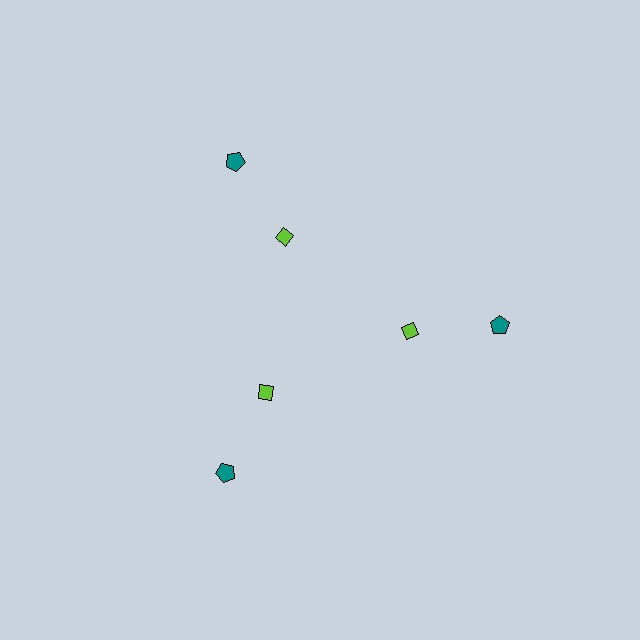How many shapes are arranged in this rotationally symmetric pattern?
There are 6 shapes, arranged in 3 groups of 2.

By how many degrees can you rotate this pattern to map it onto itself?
The pattern maps onto itself every 120 degrees of rotation.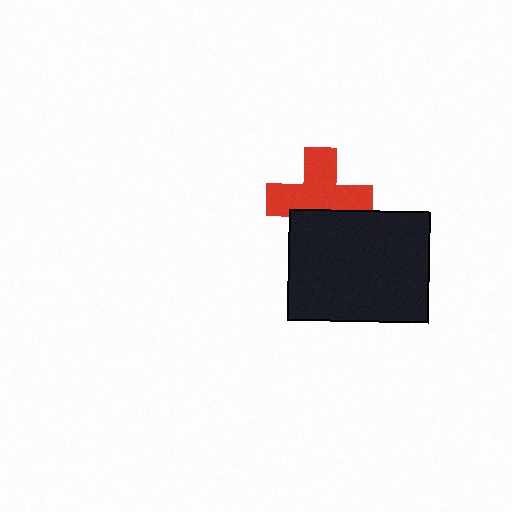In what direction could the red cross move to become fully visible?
The red cross could move up. That would shift it out from behind the black rectangle entirely.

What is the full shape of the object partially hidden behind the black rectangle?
The partially hidden object is a red cross.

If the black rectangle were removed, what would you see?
You would see the complete red cross.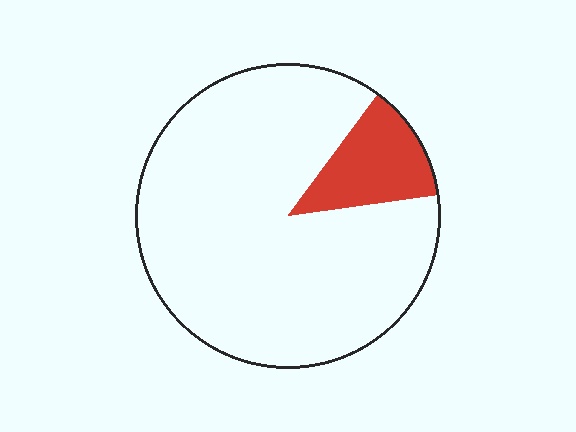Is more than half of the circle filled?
No.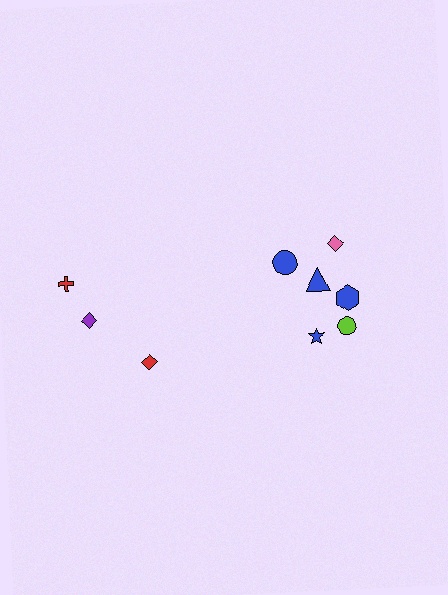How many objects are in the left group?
There are 3 objects.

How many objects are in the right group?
There are 6 objects.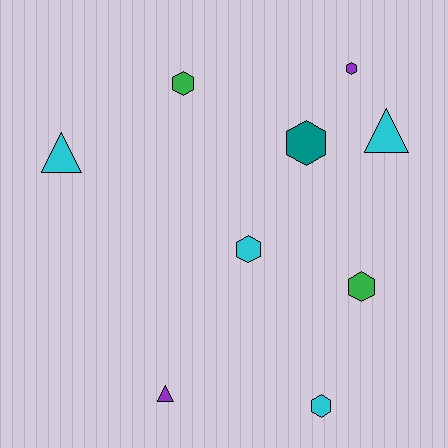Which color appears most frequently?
Cyan, with 4 objects.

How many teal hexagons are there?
There is 1 teal hexagon.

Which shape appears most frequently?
Hexagon, with 6 objects.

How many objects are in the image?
There are 9 objects.